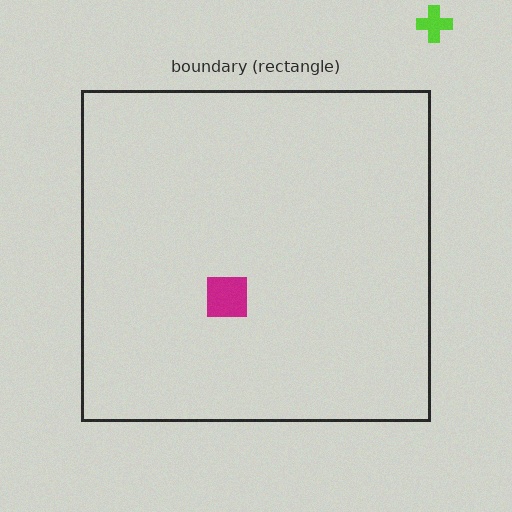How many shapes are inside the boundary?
1 inside, 1 outside.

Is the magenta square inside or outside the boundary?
Inside.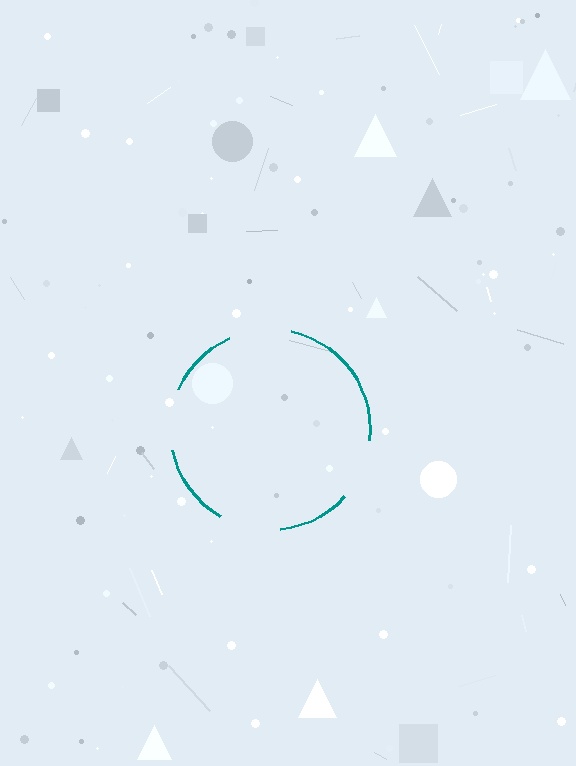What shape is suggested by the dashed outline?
The dashed outline suggests a circle.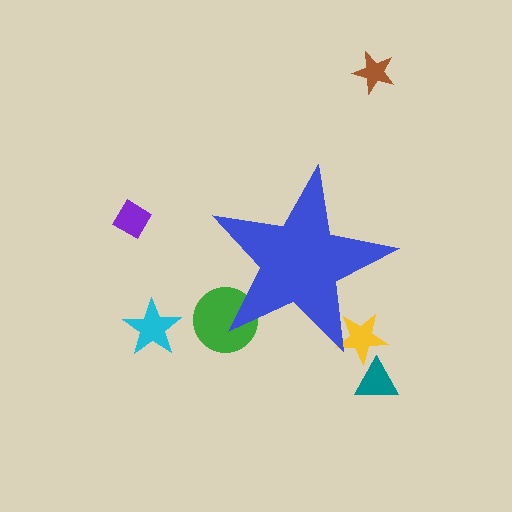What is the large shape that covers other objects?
A blue star.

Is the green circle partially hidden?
Yes, the green circle is partially hidden behind the blue star.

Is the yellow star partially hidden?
Yes, the yellow star is partially hidden behind the blue star.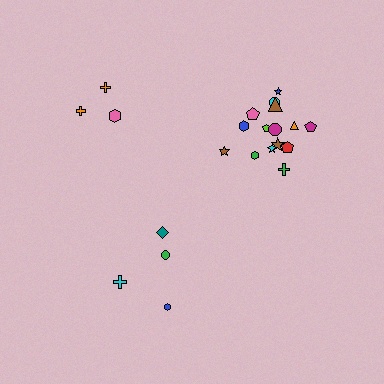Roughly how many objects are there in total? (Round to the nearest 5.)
Roughly 20 objects in total.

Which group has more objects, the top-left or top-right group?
The top-right group.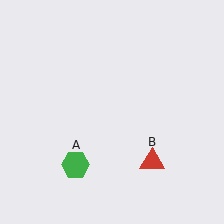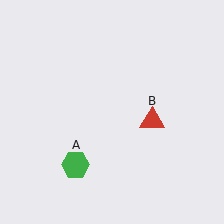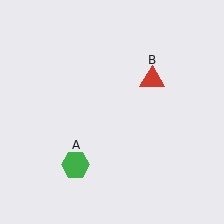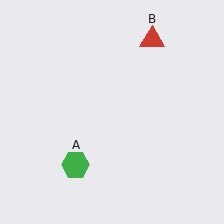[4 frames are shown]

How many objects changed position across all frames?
1 object changed position: red triangle (object B).